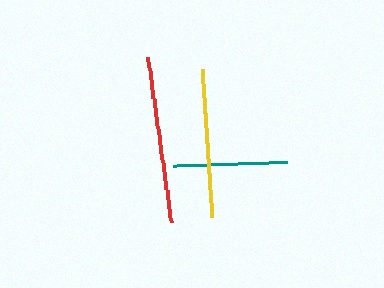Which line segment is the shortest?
The teal line is the shortest at approximately 114 pixels.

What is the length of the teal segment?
The teal segment is approximately 114 pixels long.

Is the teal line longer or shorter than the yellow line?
The yellow line is longer than the teal line.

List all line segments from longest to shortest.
From longest to shortest: red, yellow, teal.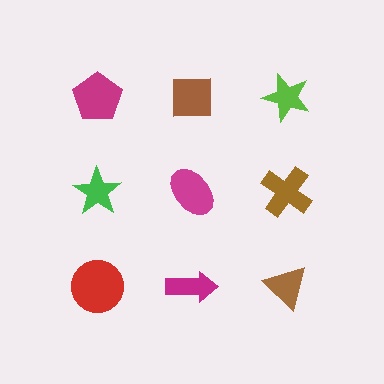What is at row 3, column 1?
A red circle.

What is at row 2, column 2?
A magenta ellipse.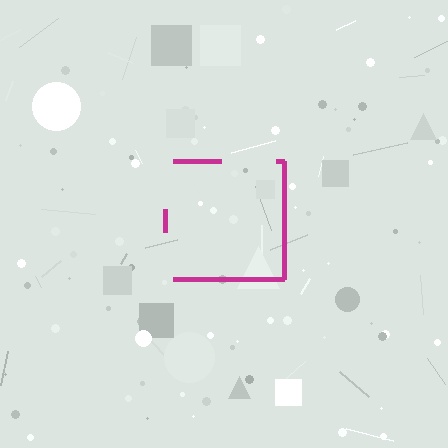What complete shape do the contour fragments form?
The contour fragments form a square.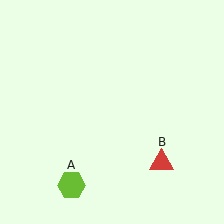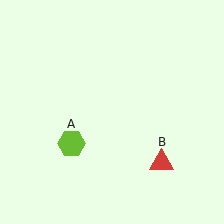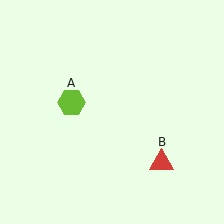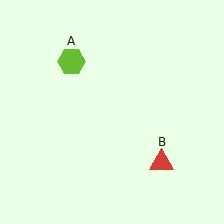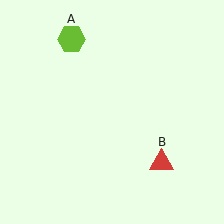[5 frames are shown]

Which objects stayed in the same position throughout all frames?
Red triangle (object B) remained stationary.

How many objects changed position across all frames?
1 object changed position: lime hexagon (object A).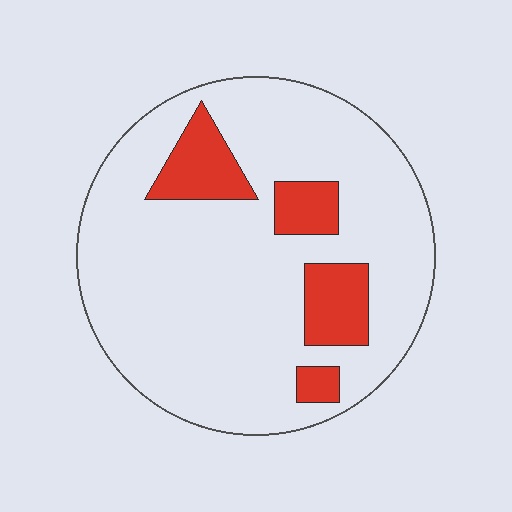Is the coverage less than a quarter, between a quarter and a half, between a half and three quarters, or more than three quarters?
Less than a quarter.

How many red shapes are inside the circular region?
4.